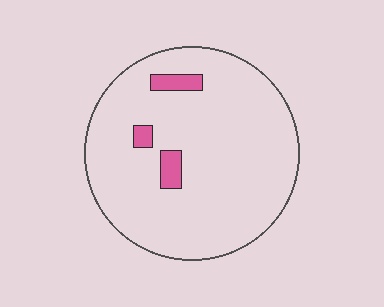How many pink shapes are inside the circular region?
3.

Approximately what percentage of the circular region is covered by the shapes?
Approximately 5%.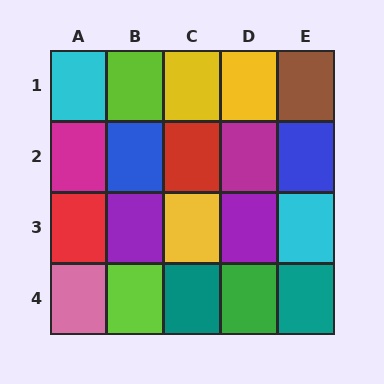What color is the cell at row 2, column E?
Blue.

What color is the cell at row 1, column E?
Brown.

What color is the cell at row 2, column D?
Magenta.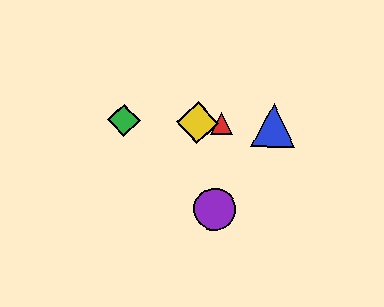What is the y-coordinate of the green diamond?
The green diamond is at y≈120.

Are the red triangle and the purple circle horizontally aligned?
No, the red triangle is at y≈123 and the purple circle is at y≈209.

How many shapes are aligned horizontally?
4 shapes (the red triangle, the blue triangle, the green diamond, the yellow diamond) are aligned horizontally.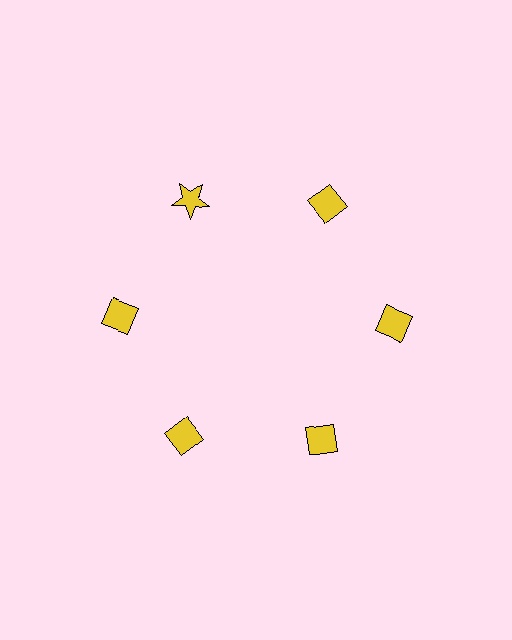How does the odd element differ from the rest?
It has a different shape: star instead of diamond.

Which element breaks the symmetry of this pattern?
The yellow star at roughly the 11 o'clock position breaks the symmetry. All other shapes are yellow diamonds.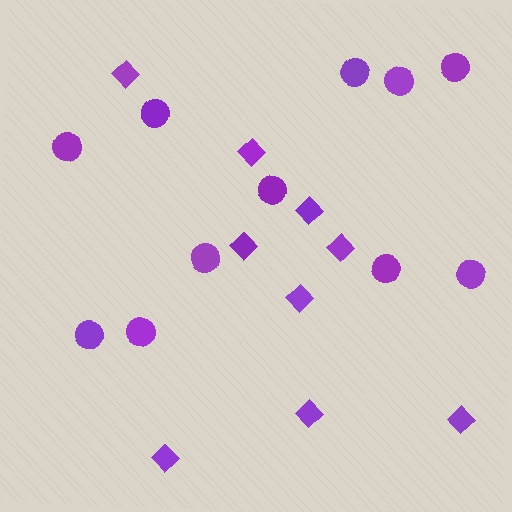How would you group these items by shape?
There are 2 groups: one group of diamonds (9) and one group of circles (11).